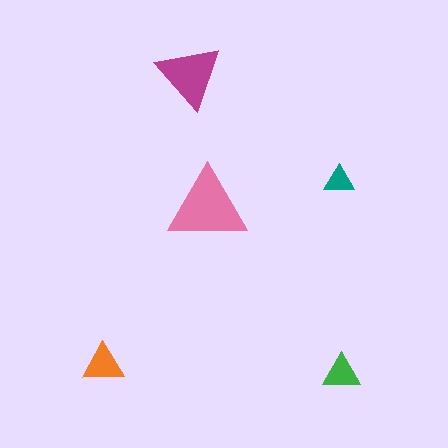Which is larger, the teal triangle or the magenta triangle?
The magenta one.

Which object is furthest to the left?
The orange triangle is leftmost.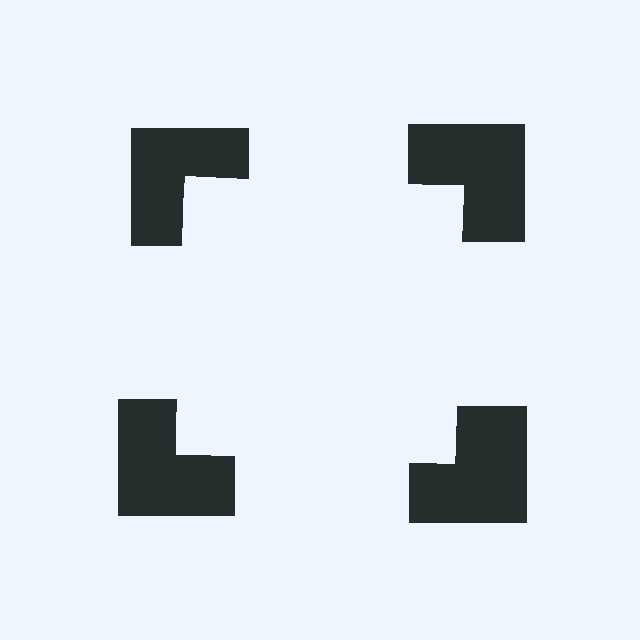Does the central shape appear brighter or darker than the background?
It typically appears slightly brighter than the background, even though no actual brightness change is drawn.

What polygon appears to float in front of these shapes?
An illusory square — its edges are inferred from the aligned wedge cuts in the notched squares, not physically drawn.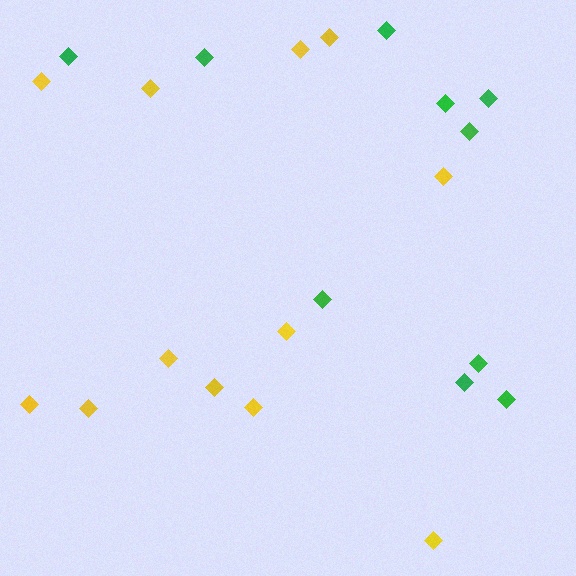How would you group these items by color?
There are 2 groups: one group of yellow diamonds (12) and one group of green diamonds (10).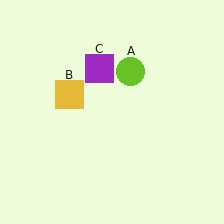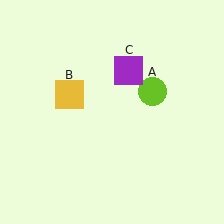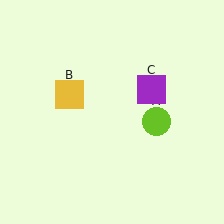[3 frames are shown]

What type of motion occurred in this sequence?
The lime circle (object A), purple square (object C) rotated clockwise around the center of the scene.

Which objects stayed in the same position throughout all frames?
Yellow square (object B) remained stationary.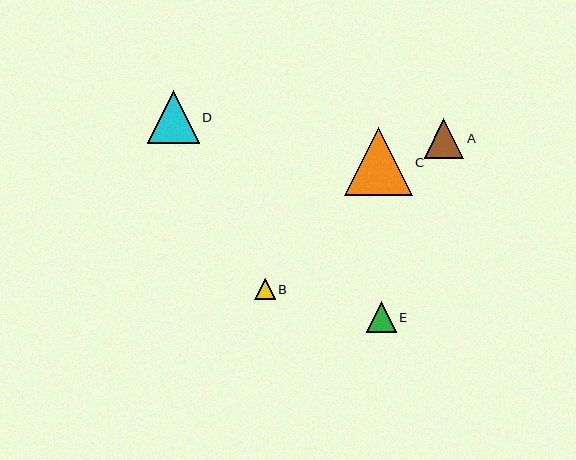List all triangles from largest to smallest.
From largest to smallest: C, D, A, E, B.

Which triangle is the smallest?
Triangle B is the smallest with a size of approximately 20 pixels.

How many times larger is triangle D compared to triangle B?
Triangle D is approximately 2.6 times the size of triangle B.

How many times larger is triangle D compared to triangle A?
Triangle D is approximately 1.3 times the size of triangle A.